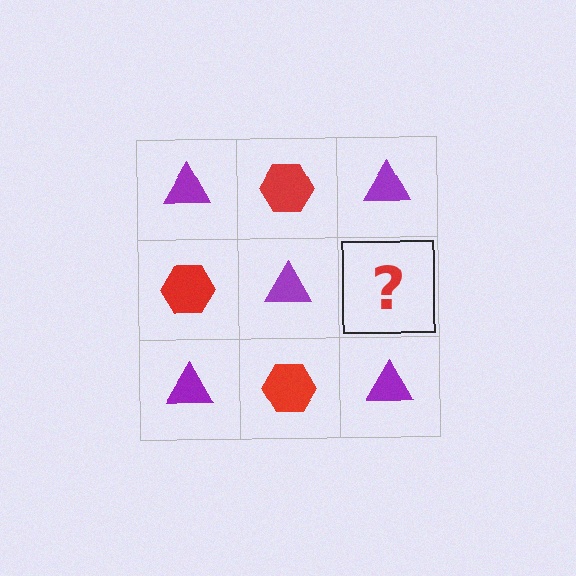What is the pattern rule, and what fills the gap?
The rule is that it alternates purple triangle and red hexagon in a checkerboard pattern. The gap should be filled with a red hexagon.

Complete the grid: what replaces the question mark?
The question mark should be replaced with a red hexagon.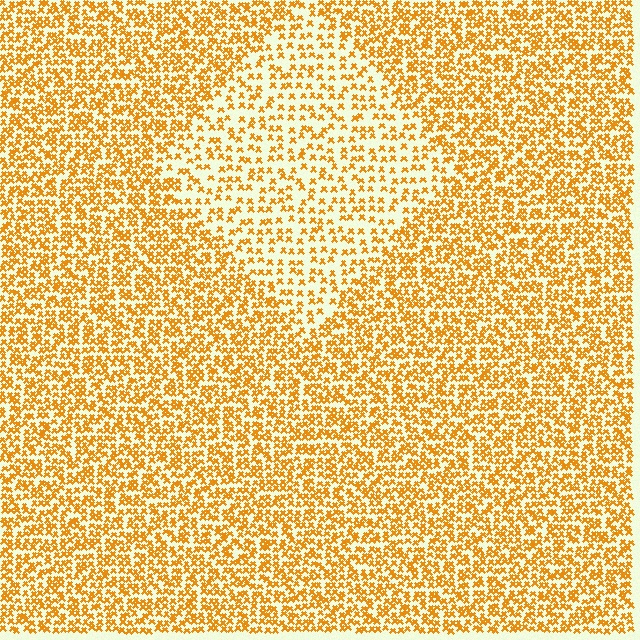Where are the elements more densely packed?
The elements are more densely packed outside the diamond boundary.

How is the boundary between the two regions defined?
The boundary is defined by a change in element density (approximately 1.9x ratio). All elements are the same color, size, and shape.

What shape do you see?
I see a diamond.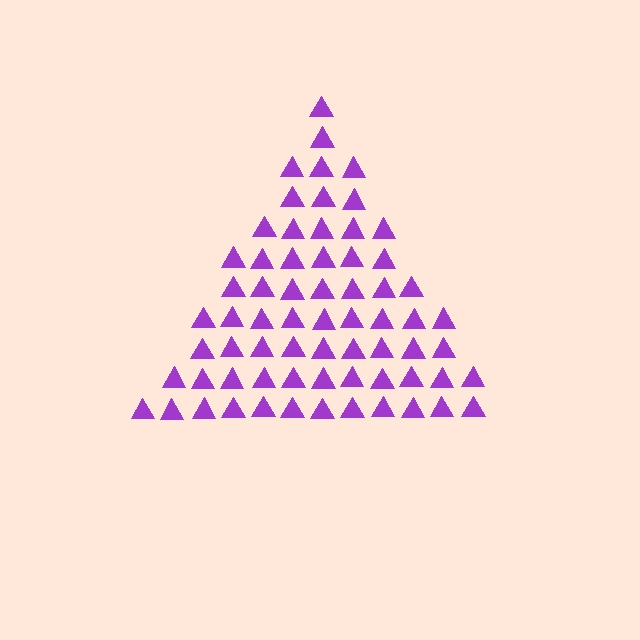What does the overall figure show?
The overall figure shows a triangle.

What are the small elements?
The small elements are triangles.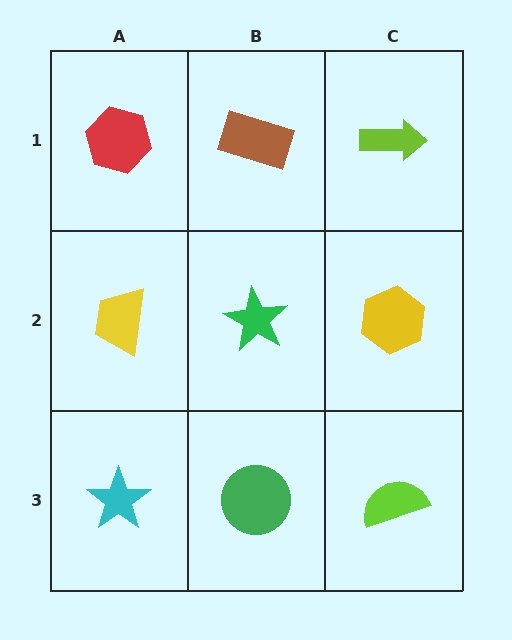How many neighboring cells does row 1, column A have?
2.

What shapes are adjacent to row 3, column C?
A yellow hexagon (row 2, column C), a green circle (row 3, column B).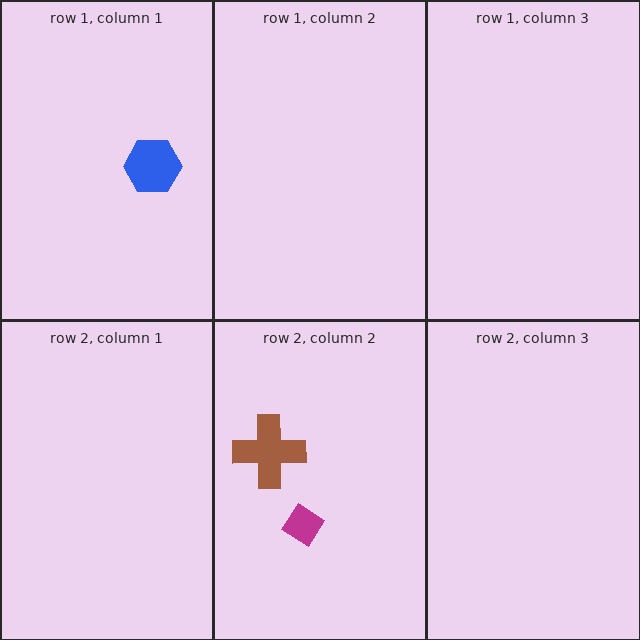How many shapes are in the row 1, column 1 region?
1.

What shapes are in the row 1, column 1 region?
The blue hexagon.